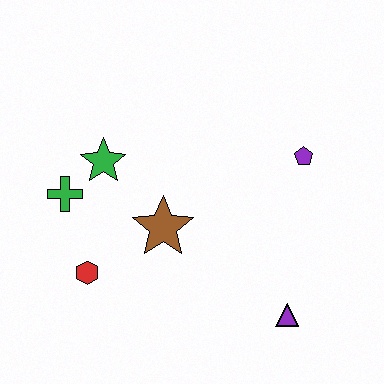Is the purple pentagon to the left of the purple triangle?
No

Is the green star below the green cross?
No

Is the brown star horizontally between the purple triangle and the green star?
Yes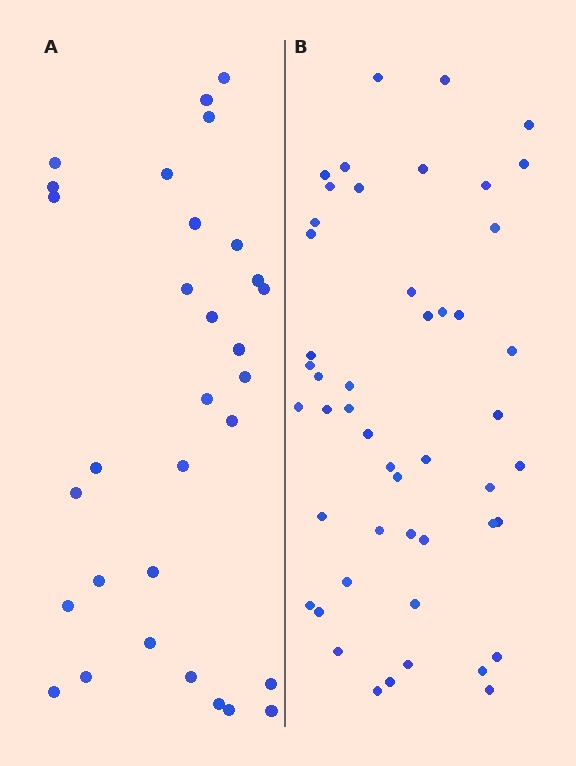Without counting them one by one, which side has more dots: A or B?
Region B (the right region) has more dots.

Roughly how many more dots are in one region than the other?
Region B has approximately 20 more dots than region A.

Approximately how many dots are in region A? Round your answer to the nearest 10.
About 30 dots. (The exact count is 31, which rounds to 30.)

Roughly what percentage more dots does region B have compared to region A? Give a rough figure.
About 60% more.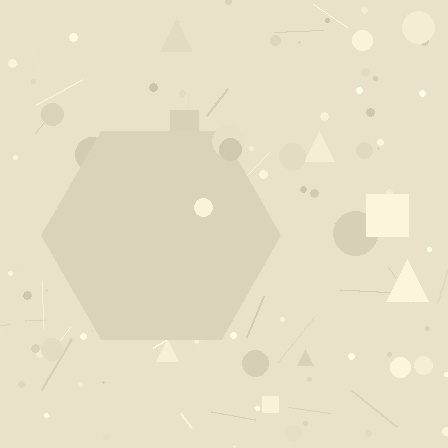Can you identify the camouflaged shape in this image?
The camouflaged shape is a hexagon.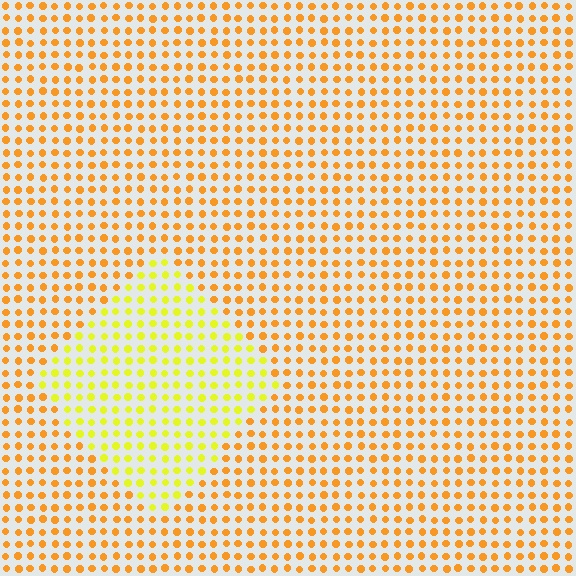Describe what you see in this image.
The image is filled with small orange elements in a uniform arrangement. A diamond-shaped region is visible where the elements are tinted to a slightly different hue, forming a subtle color boundary.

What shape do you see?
I see a diamond.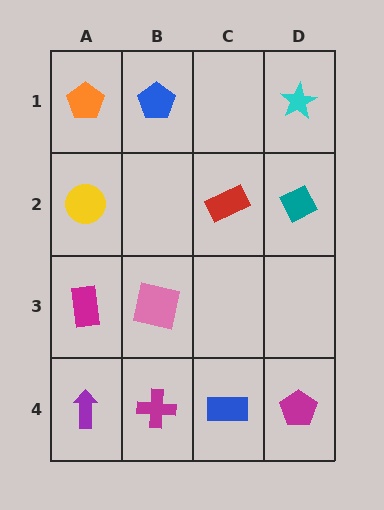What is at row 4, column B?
A magenta cross.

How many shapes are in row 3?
2 shapes.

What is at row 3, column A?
A magenta rectangle.